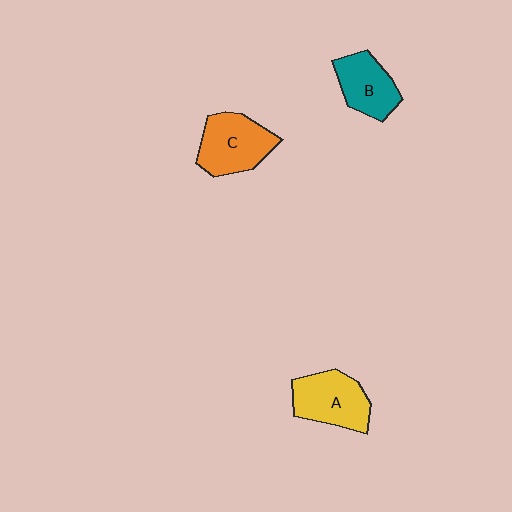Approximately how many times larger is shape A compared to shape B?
Approximately 1.2 times.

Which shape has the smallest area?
Shape B (teal).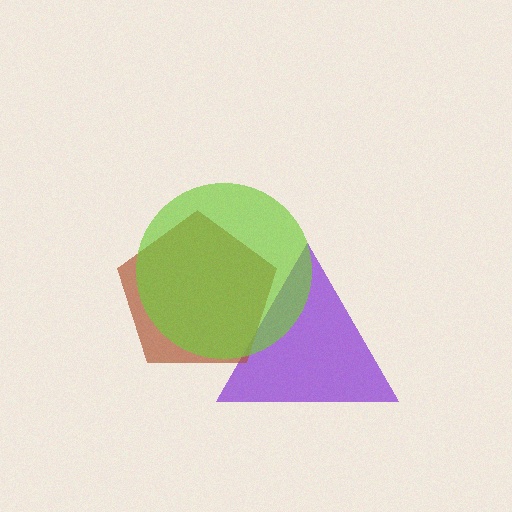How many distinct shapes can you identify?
There are 3 distinct shapes: a purple triangle, a brown pentagon, a lime circle.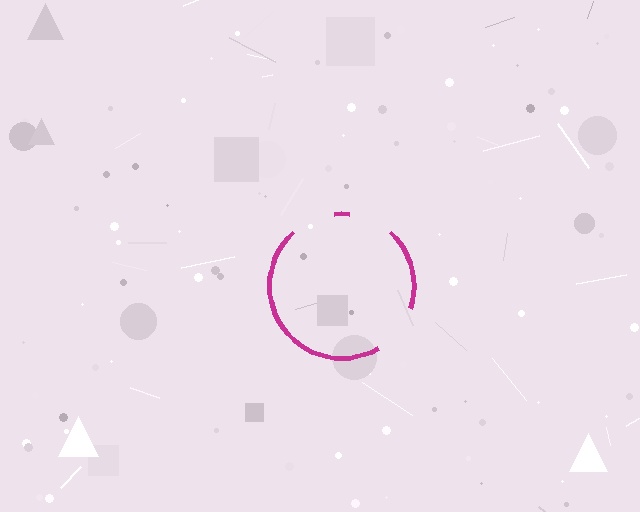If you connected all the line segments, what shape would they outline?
They would outline a circle.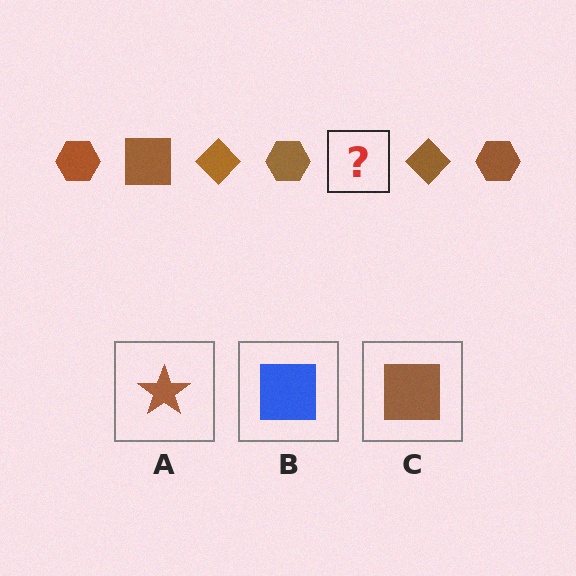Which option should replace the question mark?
Option C.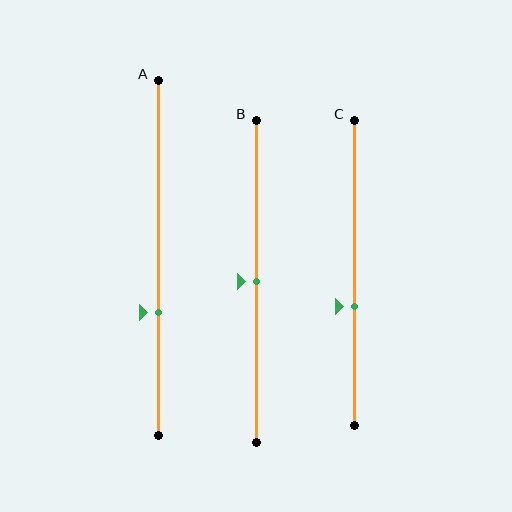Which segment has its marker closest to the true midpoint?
Segment B has its marker closest to the true midpoint.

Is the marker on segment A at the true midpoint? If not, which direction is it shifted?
No, the marker on segment A is shifted downward by about 15% of the segment length.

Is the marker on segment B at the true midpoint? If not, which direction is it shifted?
Yes, the marker on segment B is at the true midpoint.